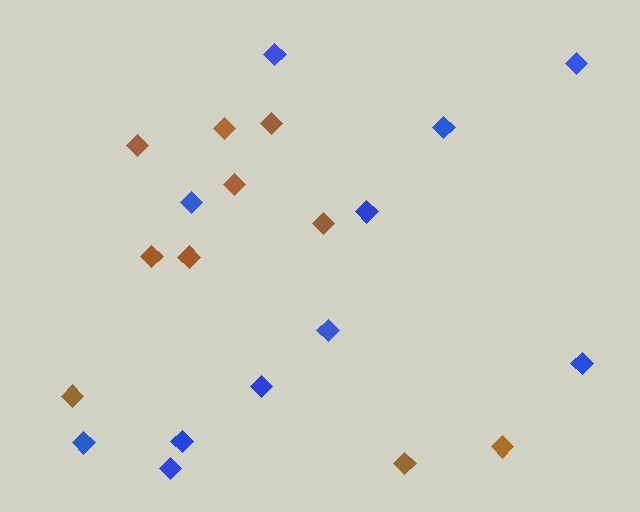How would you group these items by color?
There are 2 groups: one group of brown diamonds (10) and one group of blue diamonds (11).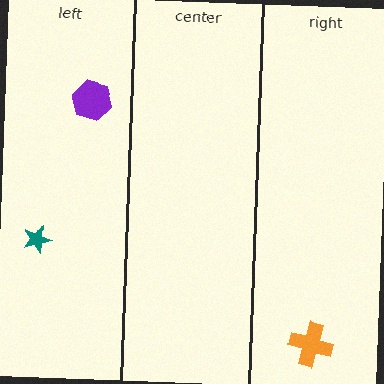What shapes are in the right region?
The orange cross.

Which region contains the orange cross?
The right region.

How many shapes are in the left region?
2.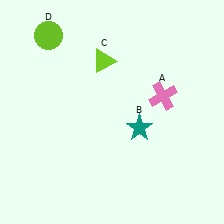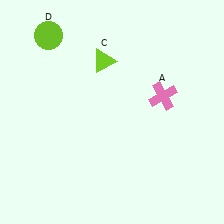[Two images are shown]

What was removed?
The teal star (B) was removed in Image 2.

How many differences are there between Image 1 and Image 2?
There is 1 difference between the two images.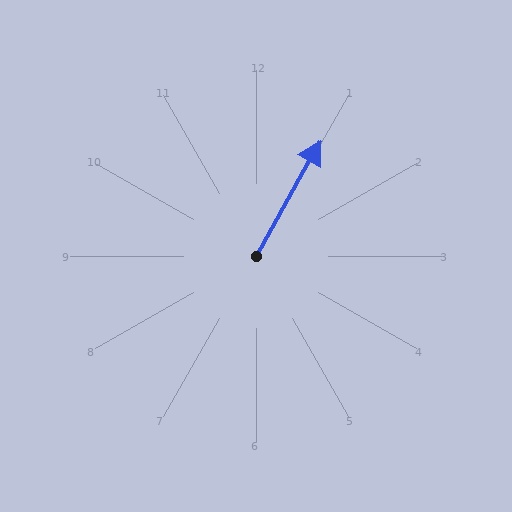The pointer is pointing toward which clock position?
Roughly 1 o'clock.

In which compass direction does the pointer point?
Northeast.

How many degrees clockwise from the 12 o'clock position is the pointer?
Approximately 29 degrees.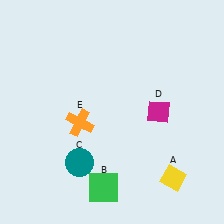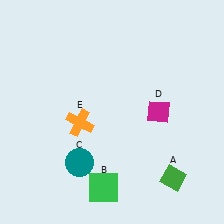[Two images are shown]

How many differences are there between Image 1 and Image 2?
There is 1 difference between the two images.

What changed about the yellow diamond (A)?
In Image 1, A is yellow. In Image 2, it changed to green.